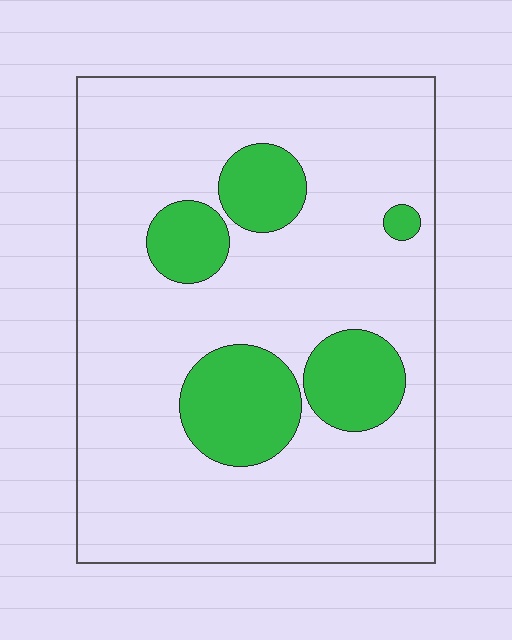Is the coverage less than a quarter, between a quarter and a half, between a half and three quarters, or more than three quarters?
Less than a quarter.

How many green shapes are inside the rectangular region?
5.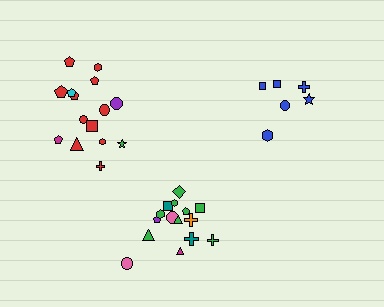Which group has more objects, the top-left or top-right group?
The top-left group.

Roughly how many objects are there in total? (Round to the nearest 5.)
Roughly 35 objects in total.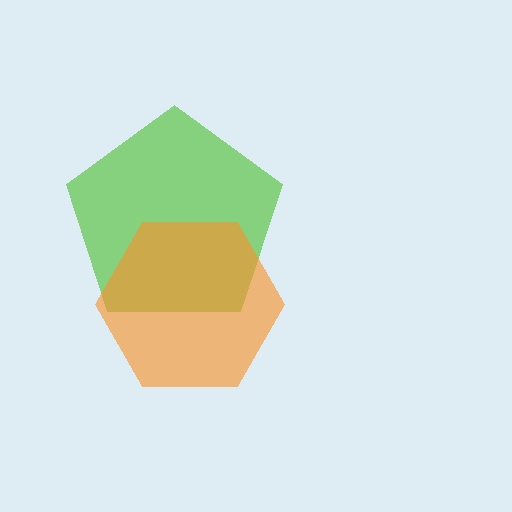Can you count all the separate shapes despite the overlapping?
Yes, there are 2 separate shapes.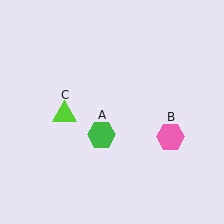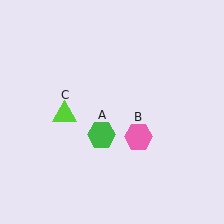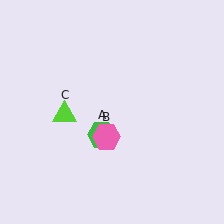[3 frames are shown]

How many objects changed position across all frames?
1 object changed position: pink hexagon (object B).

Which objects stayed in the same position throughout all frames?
Green hexagon (object A) and lime triangle (object C) remained stationary.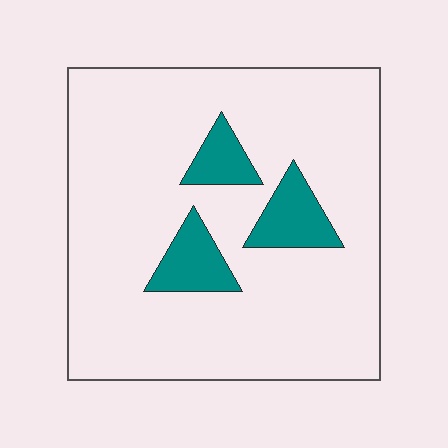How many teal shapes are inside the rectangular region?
3.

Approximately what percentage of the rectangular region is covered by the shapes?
Approximately 10%.